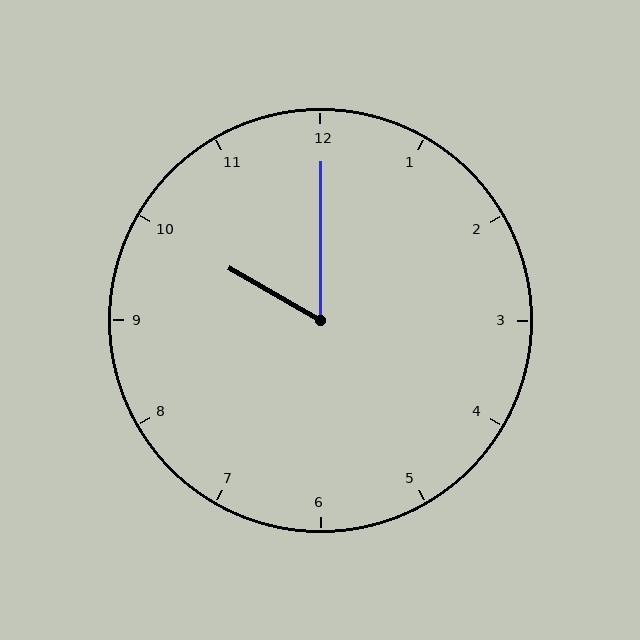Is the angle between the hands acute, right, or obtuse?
It is acute.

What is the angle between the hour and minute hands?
Approximately 60 degrees.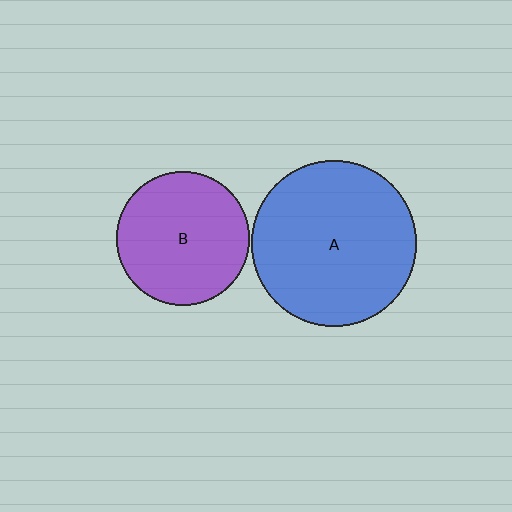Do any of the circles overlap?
No, none of the circles overlap.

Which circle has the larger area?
Circle A (blue).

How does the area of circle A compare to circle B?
Approximately 1.5 times.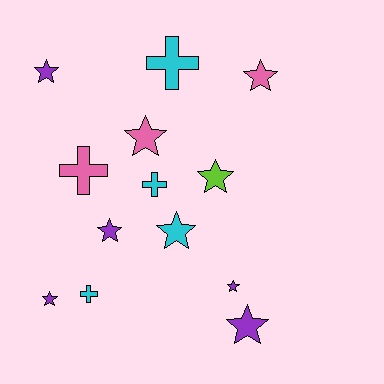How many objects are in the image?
There are 13 objects.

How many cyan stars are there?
There is 1 cyan star.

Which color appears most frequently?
Purple, with 5 objects.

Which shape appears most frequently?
Star, with 9 objects.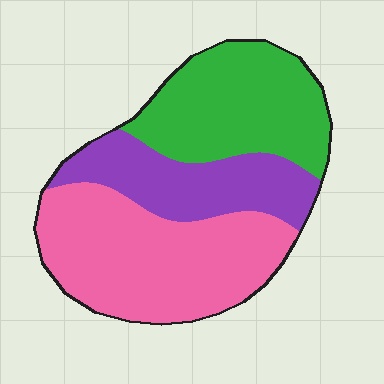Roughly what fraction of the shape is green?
Green covers roughly 30% of the shape.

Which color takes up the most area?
Pink, at roughly 45%.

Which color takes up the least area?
Purple, at roughly 25%.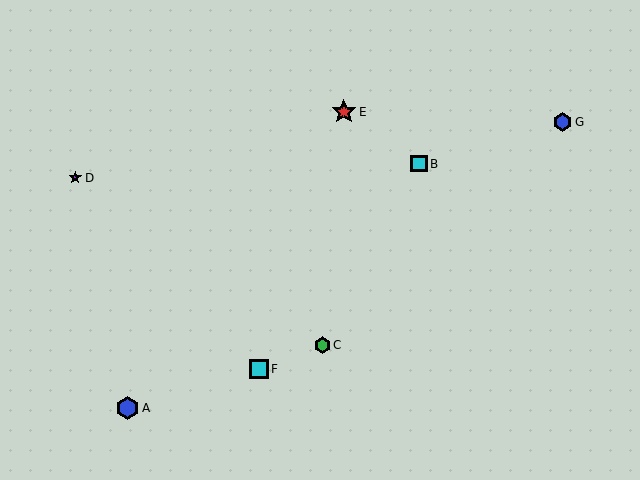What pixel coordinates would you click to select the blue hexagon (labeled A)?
Click at (128, 408) to select the blue hexagon A.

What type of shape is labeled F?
Shape F is a cyan square.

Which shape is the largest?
The red star (labeled E) is the largest.